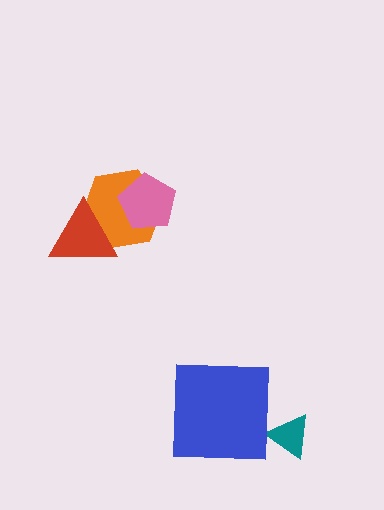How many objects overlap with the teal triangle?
0 objects overlap with the teal triangle.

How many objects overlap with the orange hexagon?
2 objects overlap with the orange hexagon.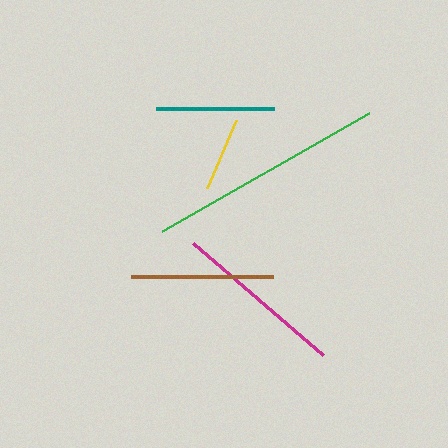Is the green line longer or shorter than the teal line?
The green line is longer than the teal line.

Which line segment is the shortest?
The yellow line is the shortest at approximately 74 pixels.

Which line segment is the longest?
The green line is the longest at approximately 239 pixels.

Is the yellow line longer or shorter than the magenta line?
The magenta line is longer than the yellow line.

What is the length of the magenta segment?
The magenta segment is approximately 172 pixels long.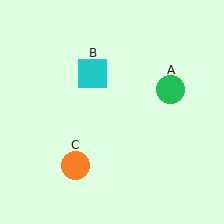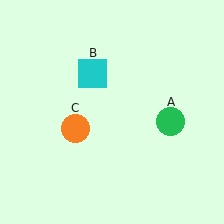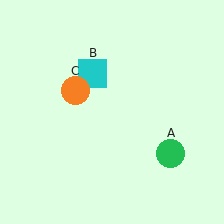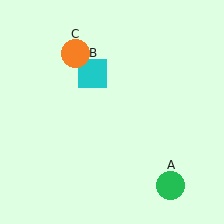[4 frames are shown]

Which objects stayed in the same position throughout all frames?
Cyan square (object B) remained stationary.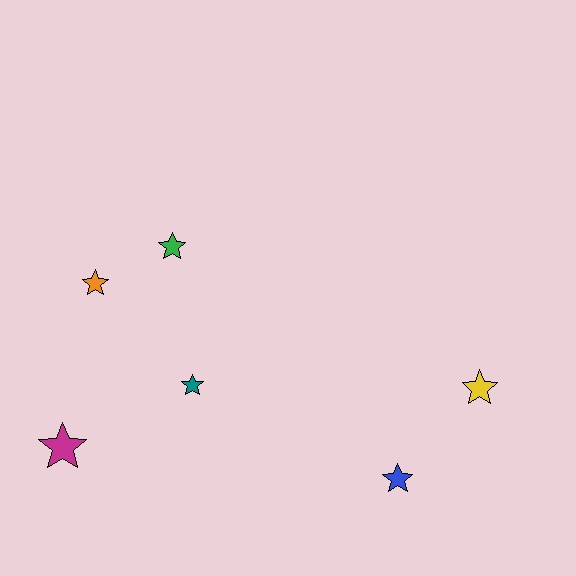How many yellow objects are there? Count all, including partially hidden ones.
There is 1 yellow object.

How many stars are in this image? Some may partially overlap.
There are 6 stars.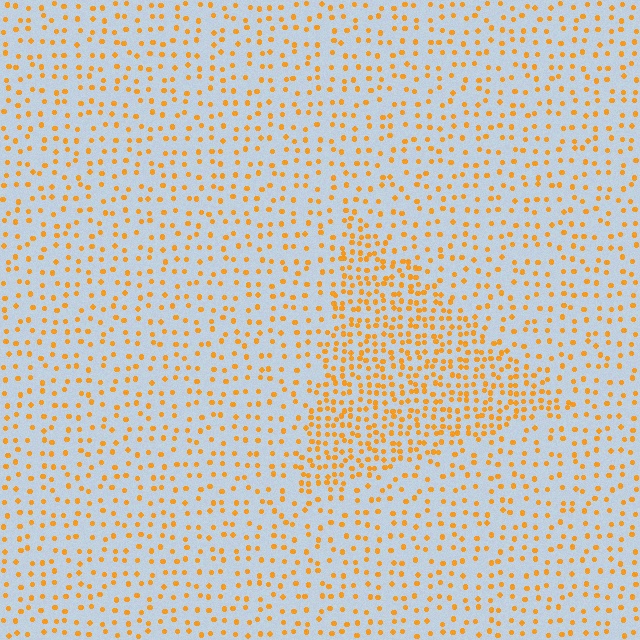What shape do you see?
I see a triangle.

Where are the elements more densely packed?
The elements are more densely packed inside the triangle boundary.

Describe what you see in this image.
The image contains small orange elements arranged at two different densities. A triangle-shaped region is visible where the elements are more densely packed than the surrounding area.